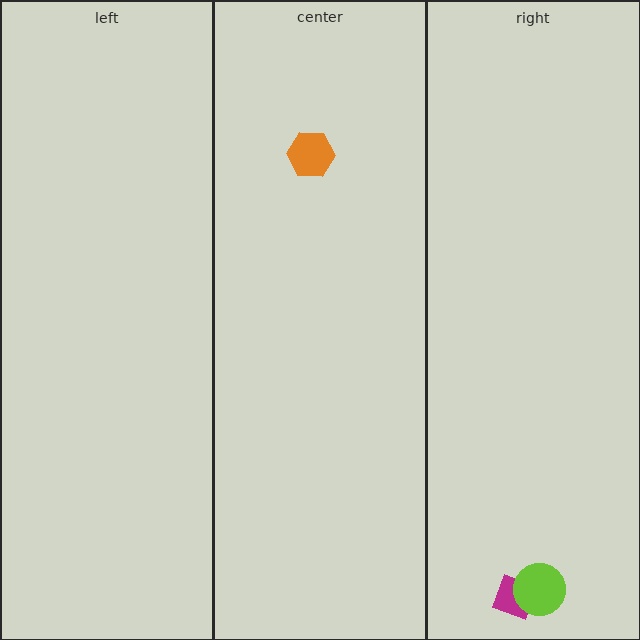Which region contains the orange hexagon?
The center region.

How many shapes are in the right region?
2.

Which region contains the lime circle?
The right region.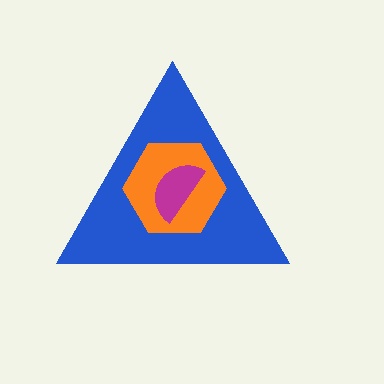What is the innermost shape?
The magenta semicircle.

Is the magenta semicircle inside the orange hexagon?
Yes.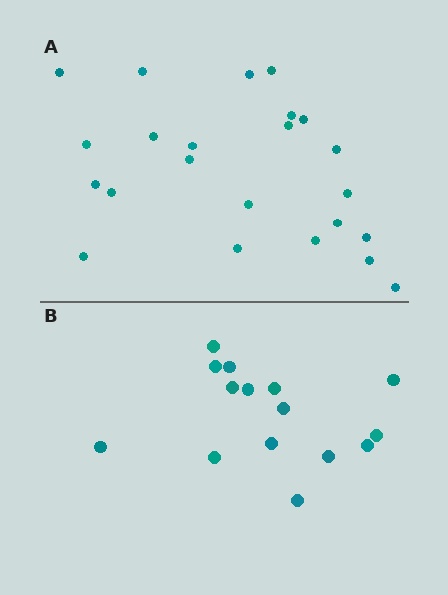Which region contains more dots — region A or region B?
Region A (the top region) has more dots.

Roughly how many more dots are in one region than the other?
Region A has roughly 8 or so more dots than region B.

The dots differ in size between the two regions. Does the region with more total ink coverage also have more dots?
No. Region B has more total ink coverage because its dots are larger, but region A actually contains more individual dots. Total area can be misleading — the number of items is what matters here.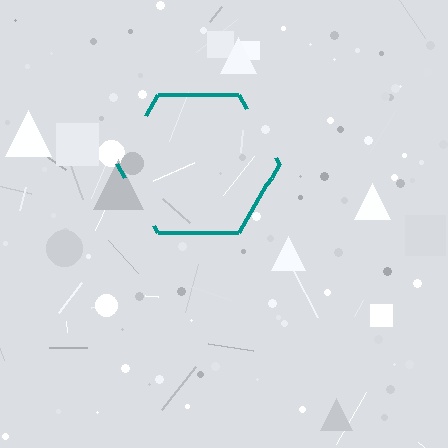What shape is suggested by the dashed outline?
The dashed outline suggests a hexagon.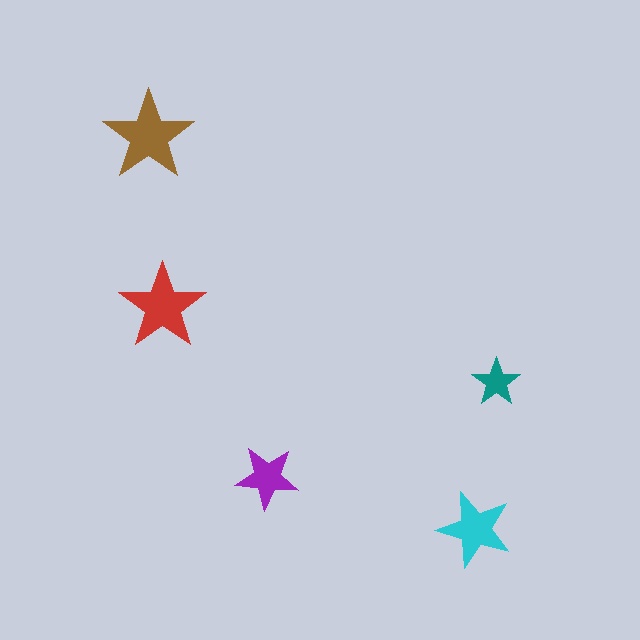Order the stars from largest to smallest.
the brown one, the red one, the cyan one, the purple one, the teal one.